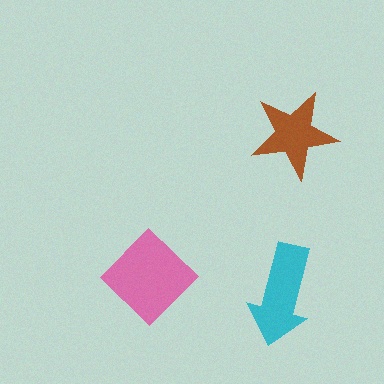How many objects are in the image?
There are 3 objects in the image.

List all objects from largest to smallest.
The pink diamond, the cyan arrow, the brown star.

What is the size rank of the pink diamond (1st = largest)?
1st.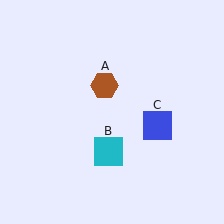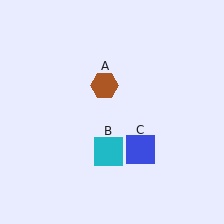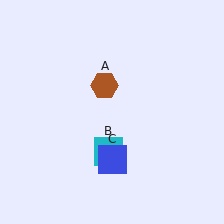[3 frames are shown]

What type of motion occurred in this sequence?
The blue square (object C) rotated clockwise around the center of the scene.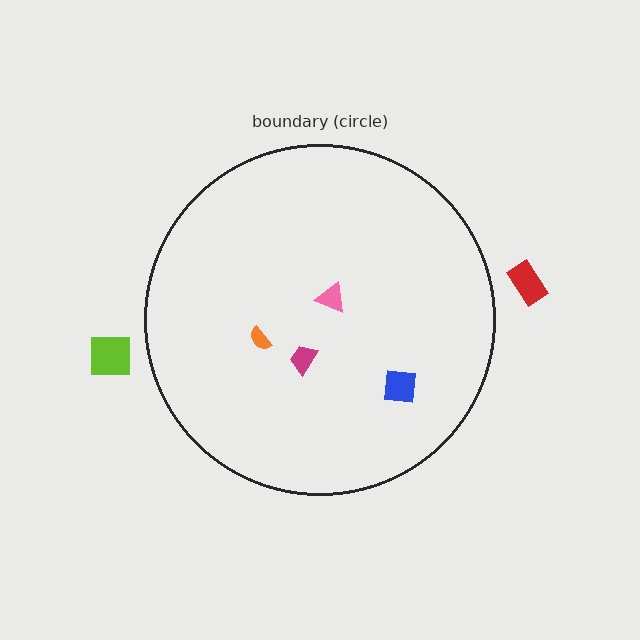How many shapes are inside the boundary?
4 inside, 2 outside.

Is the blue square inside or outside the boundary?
Inside.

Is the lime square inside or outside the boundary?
Outside.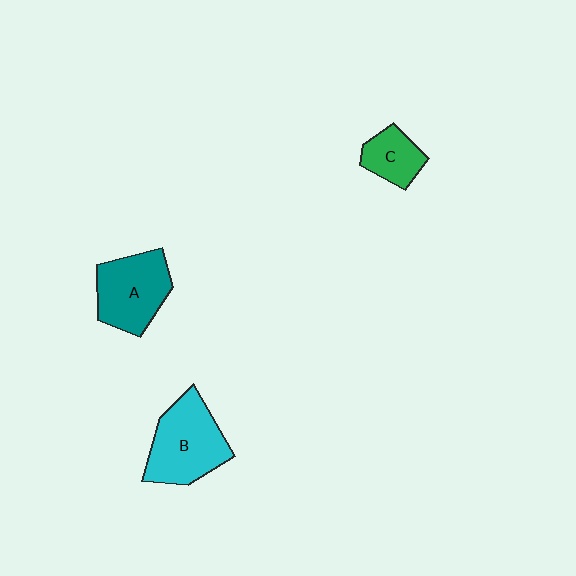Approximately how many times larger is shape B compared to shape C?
Approximately 2.0 times.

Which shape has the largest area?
Shape B (cyan).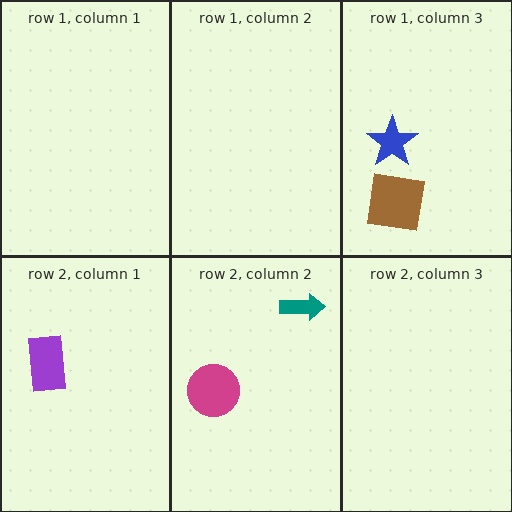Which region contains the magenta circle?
The row 2, column 2 region.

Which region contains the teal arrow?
The row 2, column 2 region.